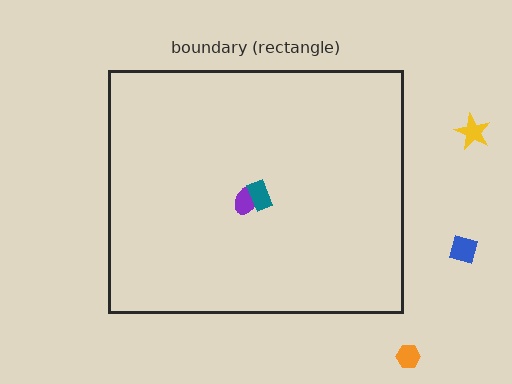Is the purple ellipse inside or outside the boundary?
Inside.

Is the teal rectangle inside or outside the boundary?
Inside.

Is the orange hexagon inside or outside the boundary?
Outside.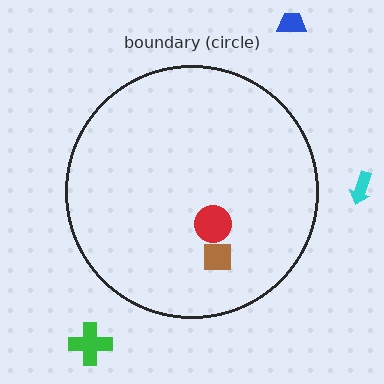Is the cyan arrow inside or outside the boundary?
Outside.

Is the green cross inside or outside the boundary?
Outside.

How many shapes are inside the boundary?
2 inside, 3 outside.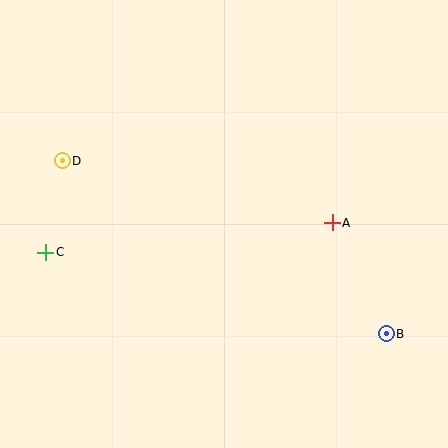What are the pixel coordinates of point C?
Point C is at (46, 252).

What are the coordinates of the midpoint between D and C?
The midpoint between D and C is at (54, 207).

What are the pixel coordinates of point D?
Point D is at (62, 161).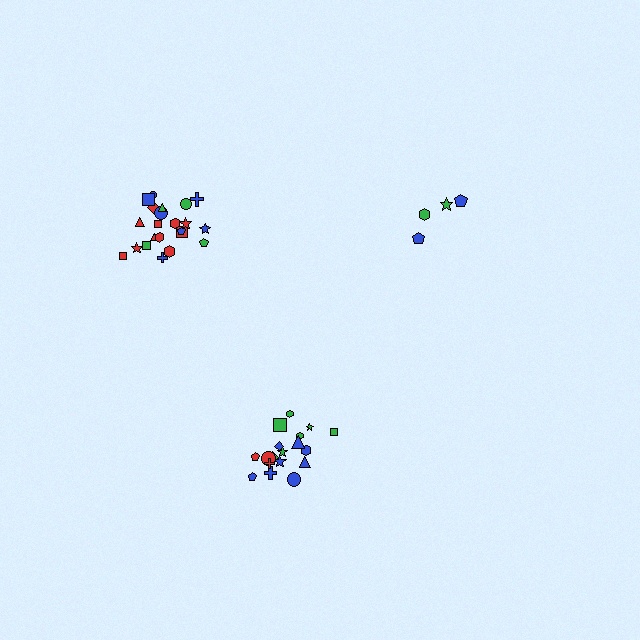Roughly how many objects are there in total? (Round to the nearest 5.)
Roughly 45 objects in total.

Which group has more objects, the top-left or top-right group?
The top-left group.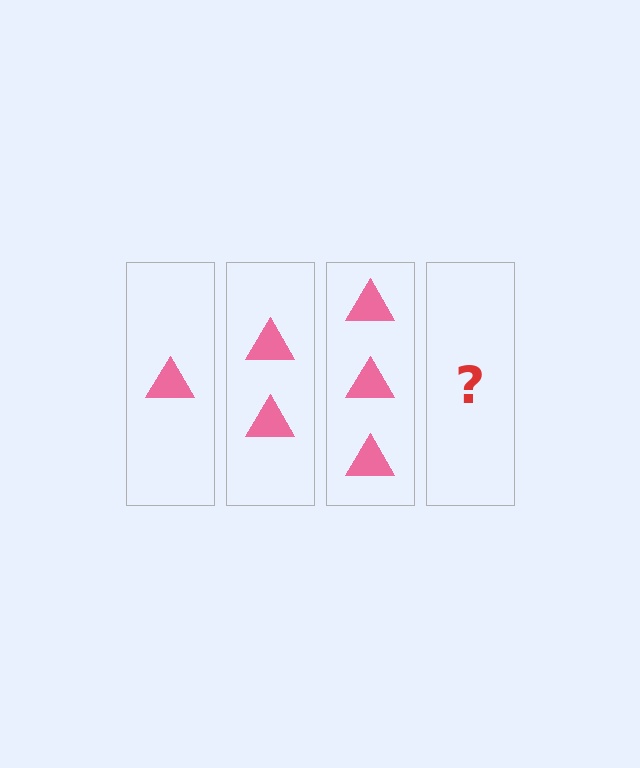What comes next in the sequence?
The next element should be 4 triangles.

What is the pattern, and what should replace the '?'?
The pattern is that each step adds one more triangle. The '?' should be 4 triangles.